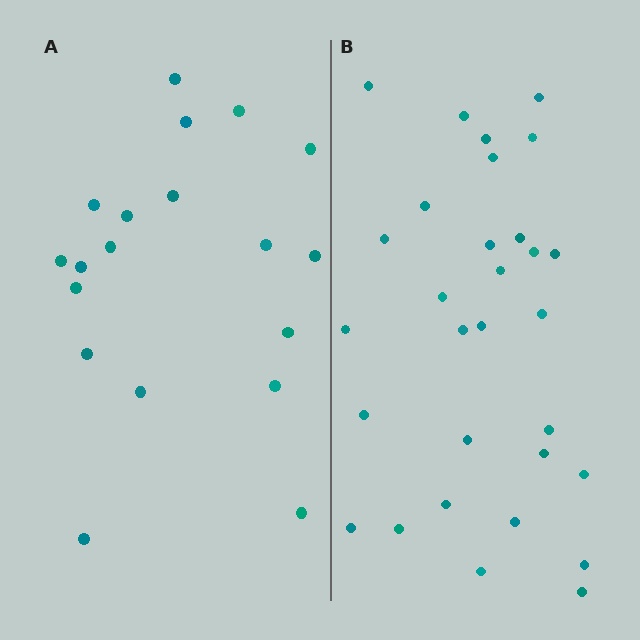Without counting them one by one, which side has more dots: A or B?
Region B (the right region) has more dots.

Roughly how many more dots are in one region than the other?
Region B has roughly 12 or so more dots than region A.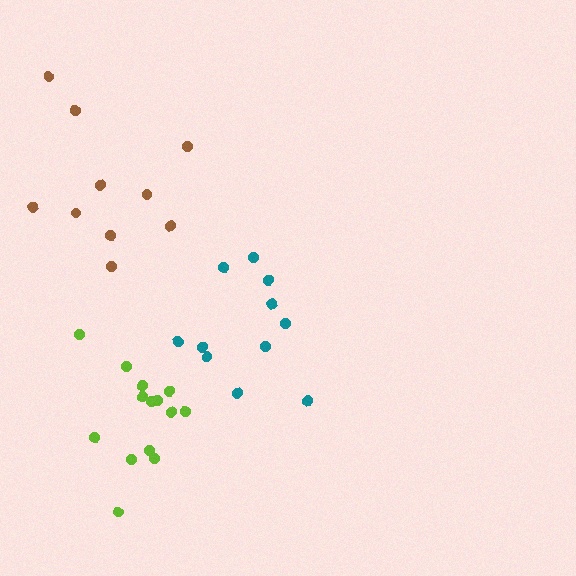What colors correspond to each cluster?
The clusters are colored: lime, brown, teal.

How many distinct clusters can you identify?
There are 3 distinct clusters.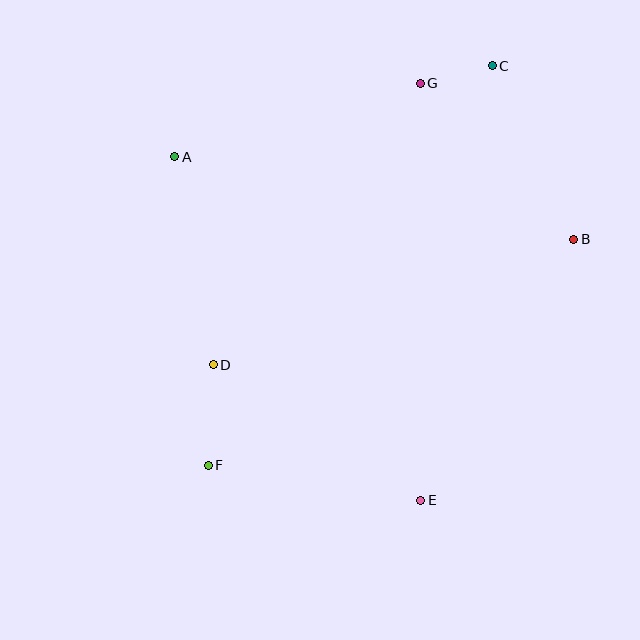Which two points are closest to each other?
Points C and G are closest to each other.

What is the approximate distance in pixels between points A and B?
The distance between A and B is approximately 407 pixels.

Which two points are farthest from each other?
Points C and F are farthest from each other.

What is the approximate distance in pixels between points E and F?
The distance between E and F is approximately 215 pixels.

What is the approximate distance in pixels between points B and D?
The distance between B and D is approximately 381 pixels.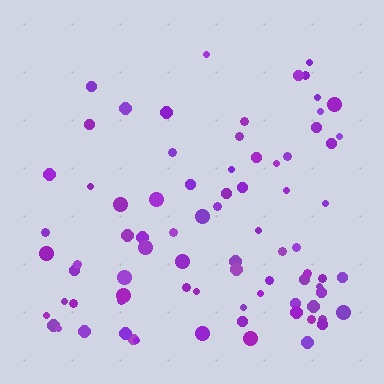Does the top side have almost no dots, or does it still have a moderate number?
Still a moderate number, just noticeably fewer than the bottom.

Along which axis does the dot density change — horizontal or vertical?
Vertical.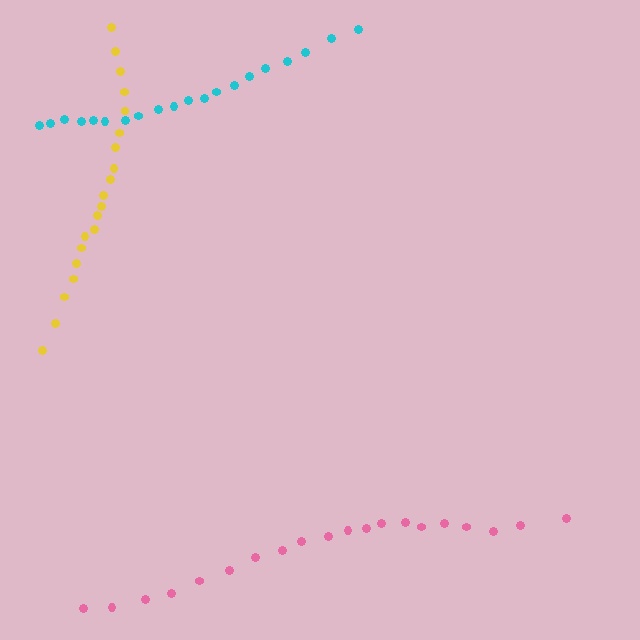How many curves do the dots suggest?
There are 3 distinct paths.